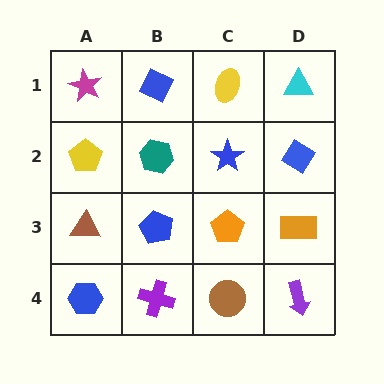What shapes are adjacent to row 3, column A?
A yellow pentagon (row 2, column A), a blue hexagon (row 4, column A), a blue pentagon (row 3, column B).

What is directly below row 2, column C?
An orange pentagon.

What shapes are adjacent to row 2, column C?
A yellow ellipse (row 1, column C), an orange pentagon (row 3, column C), a teal hexagon (row 2, column B), a blue diamond (row 2, column D).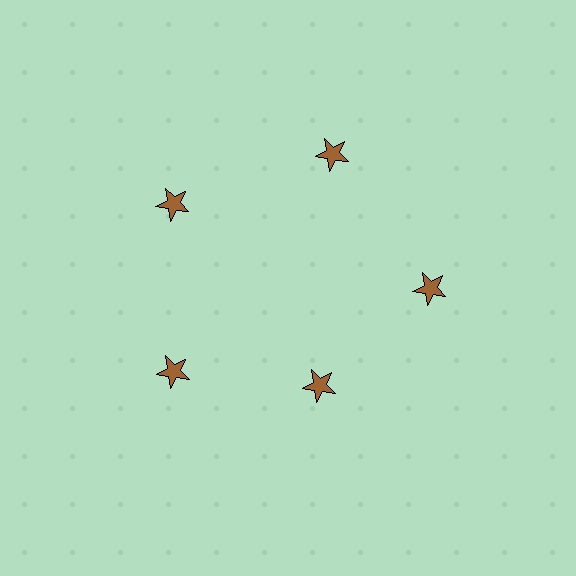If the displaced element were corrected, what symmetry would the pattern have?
It would have 5-fold rotational symmetry — the pattern would map onto itself every 72 degrees.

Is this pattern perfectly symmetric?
No. The 5 brown stars are arranged in a ring, but one element near the 5 o'clock position is pulled inward toward the center, breaking the 5-fold rotational symmetry.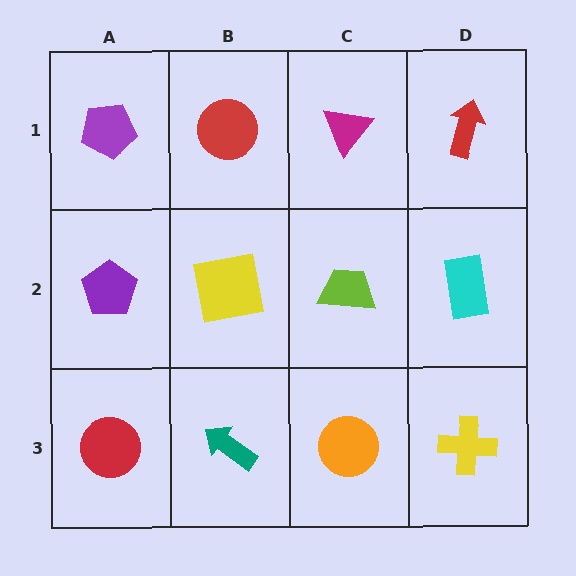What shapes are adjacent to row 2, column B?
A red circle (row 1, column B), a teal arrow (row 3, column B), a purple pentagon (row 2, column A), a lime trapezoid (row 2, column C).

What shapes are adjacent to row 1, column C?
A lime trapezoid (row 2, column C), a red circle (row 1, column B), a red arrow (row 1, column D).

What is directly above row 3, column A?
A purple pentagon.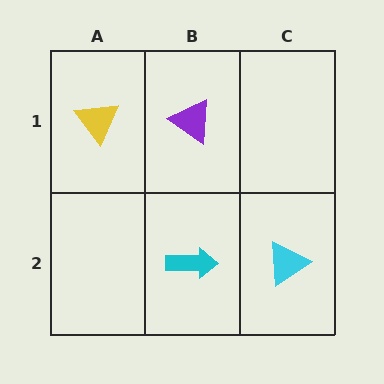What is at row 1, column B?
A purple triangle.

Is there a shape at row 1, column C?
No, that cell is empty.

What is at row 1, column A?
A yellow triangle.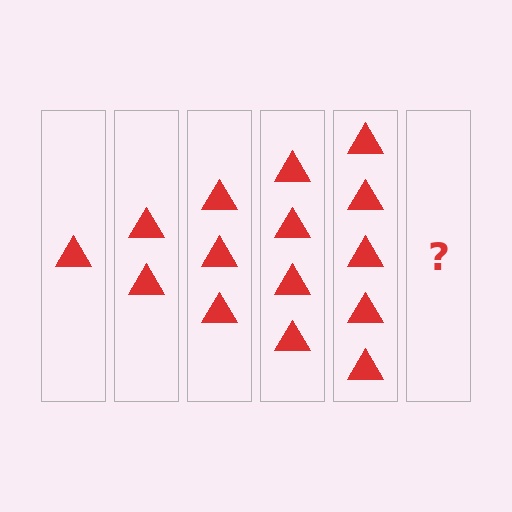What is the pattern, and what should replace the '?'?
The pattern is that each step adds one more triangle. The '?' should be 6 triangles.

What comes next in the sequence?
The next element should be 6 triangles.